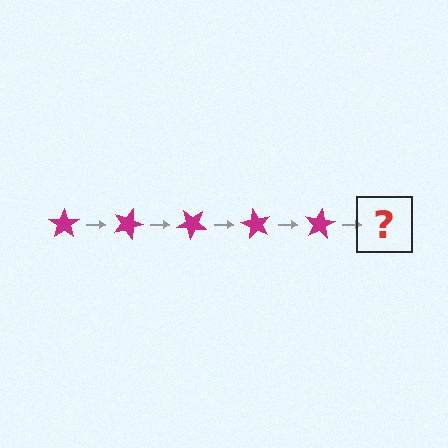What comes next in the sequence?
The next element should be a magenta star rotated 100 degrees.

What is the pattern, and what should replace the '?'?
The pattern is that the star rotates 20 degrees each step. The '?' should be a magenta star rotated 100 degrees.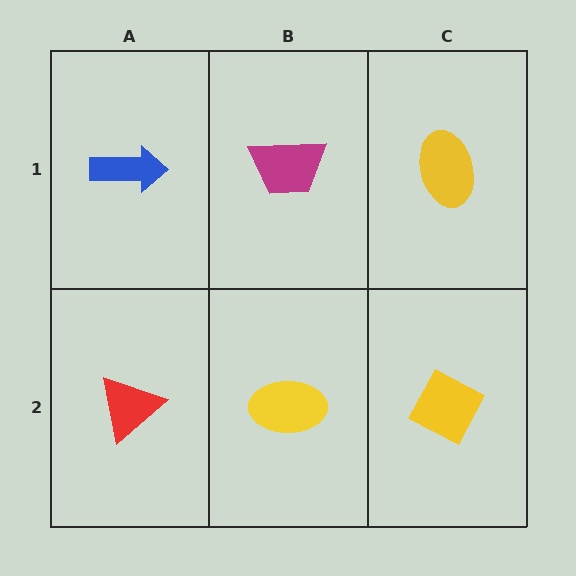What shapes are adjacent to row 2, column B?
A magenta trapezoid (row 1, column B), a red triangle (row 2, column A), a yellow diamond (row 2, column C).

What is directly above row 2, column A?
A blue arrow.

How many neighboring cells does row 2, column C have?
2.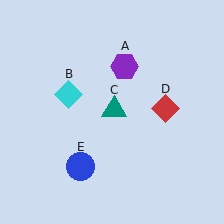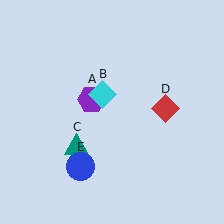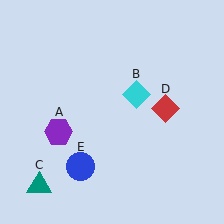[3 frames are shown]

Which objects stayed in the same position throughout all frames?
Red diamond (object D) and blue circle (object E) remained stationary.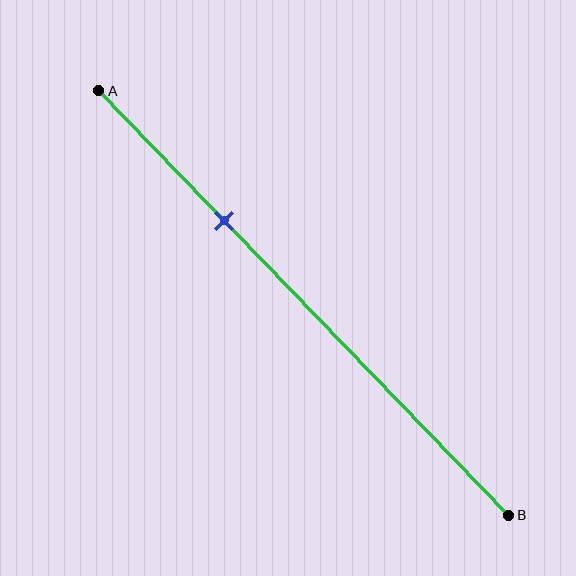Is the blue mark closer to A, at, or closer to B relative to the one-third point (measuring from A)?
The blue mark is approximately at the one-third point of segment AB.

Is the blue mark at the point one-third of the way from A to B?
Yes, the mark is approximately at the one-third point.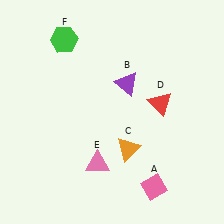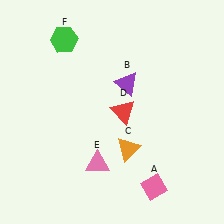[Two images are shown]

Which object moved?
The red triangle (D) moved left.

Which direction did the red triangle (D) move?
The red triangle (D) moved left.